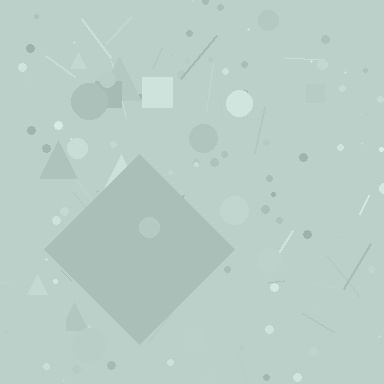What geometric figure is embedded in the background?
A diamond is embedded in the background.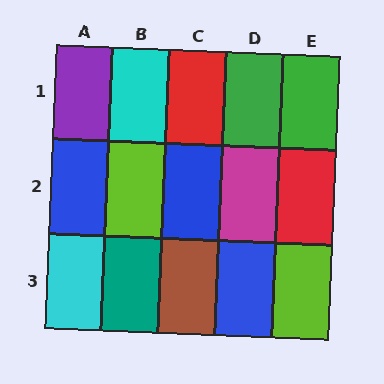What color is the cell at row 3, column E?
Lime.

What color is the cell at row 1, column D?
Green.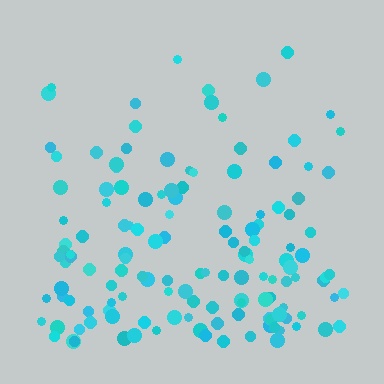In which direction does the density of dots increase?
From top to bottom, with the bottom side densest.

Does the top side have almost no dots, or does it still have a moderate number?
Still a moderate number, just noticeably fewer than the bottom.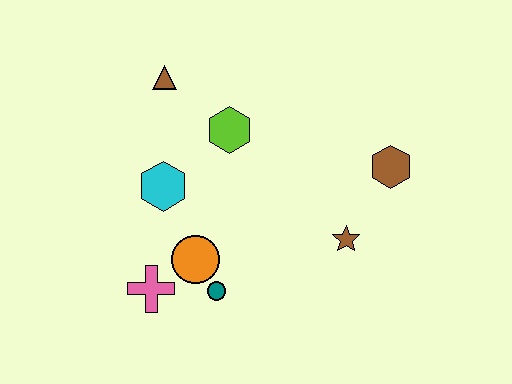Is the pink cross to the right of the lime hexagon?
No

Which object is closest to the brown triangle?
The lime hexagon is closest to the brown triangle.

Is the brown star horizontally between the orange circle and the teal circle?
No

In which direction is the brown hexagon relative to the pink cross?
The brown hexagon is to the right of the pink cross.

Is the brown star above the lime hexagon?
No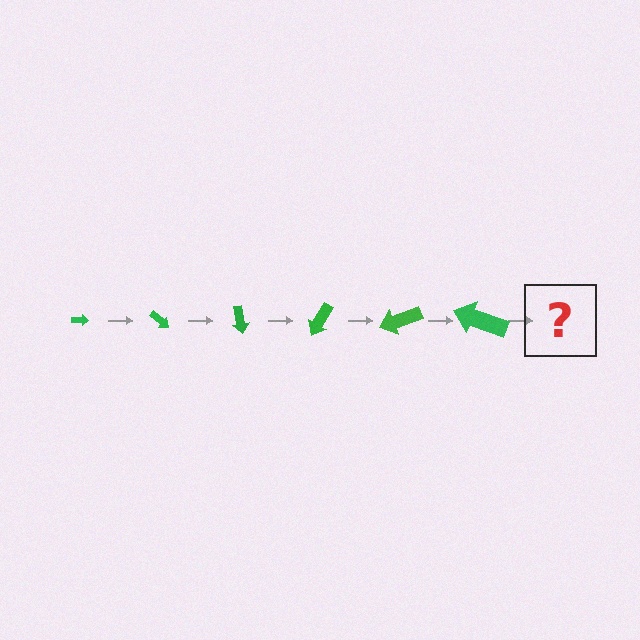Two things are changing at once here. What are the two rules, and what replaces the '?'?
The two rules are that the arrow grows larger each step and it rotates 40 degrees each step. The '?' should be an arrow, larger than the previous one and rotated 240 degrees from the start.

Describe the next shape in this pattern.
It should be an arrow, larger than the previous one and rotated 240 degrees from the start.